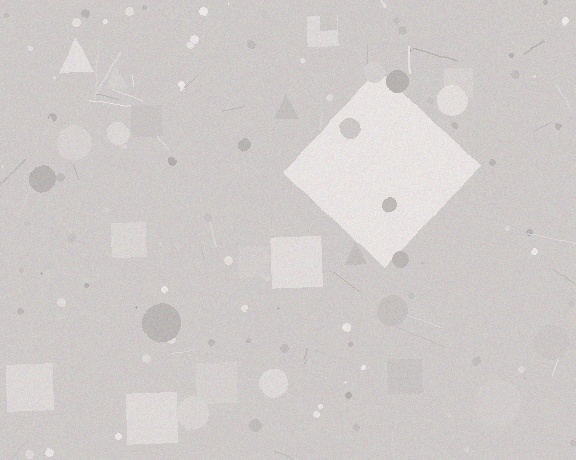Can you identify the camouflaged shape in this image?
The camouflaged shape is a diamond.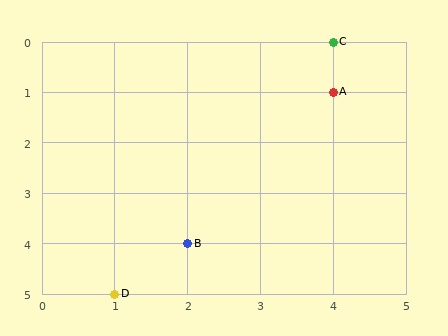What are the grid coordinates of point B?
Point B is at grid coordinates (2, 4).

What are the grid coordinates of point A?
Point A is at grid coordinates (4, 1).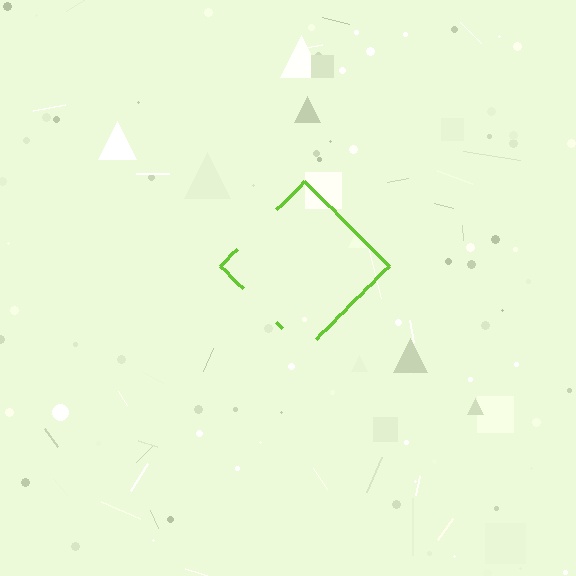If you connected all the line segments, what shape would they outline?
They would outline a diamond.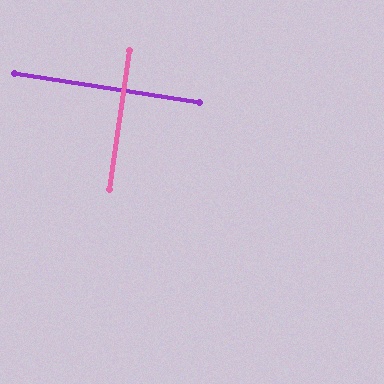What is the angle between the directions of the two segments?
Approximately 89 degrees.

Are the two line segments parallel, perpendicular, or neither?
Perpendicular — they meet at approximately 89°.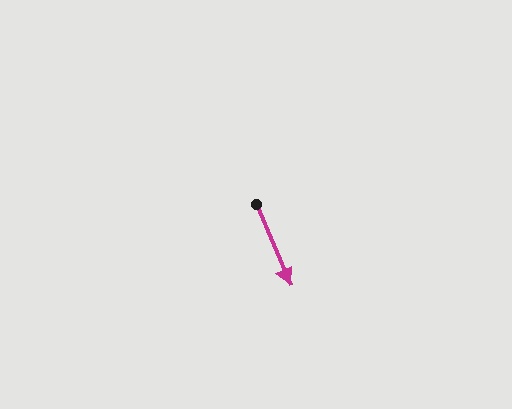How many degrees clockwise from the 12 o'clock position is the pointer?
Approximately 157 degrees.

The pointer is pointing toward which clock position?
Roughly 5 o'clock.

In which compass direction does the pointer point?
Southeast.